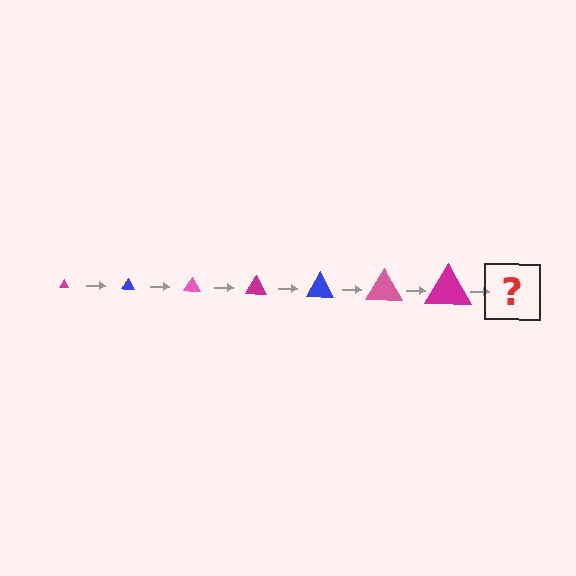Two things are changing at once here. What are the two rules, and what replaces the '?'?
The two rules are that the triangle grows larger each step and the color cycles through magenta, blue, and pink. The '?' should be a blue triangle, larger than the previous one.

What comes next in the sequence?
The next element should be a blue triangle, larger than the previous one.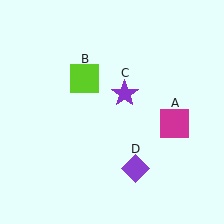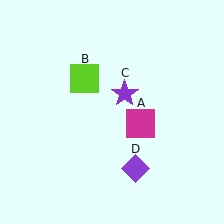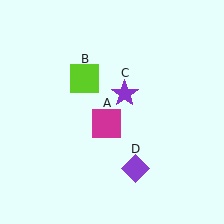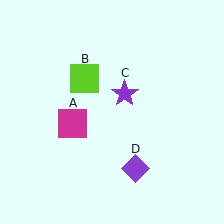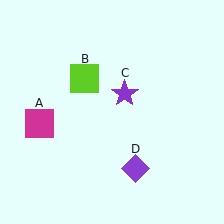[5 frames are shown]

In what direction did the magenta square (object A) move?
The magenta square (object A) moved left.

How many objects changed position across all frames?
1 object changed position: magenta square (object A).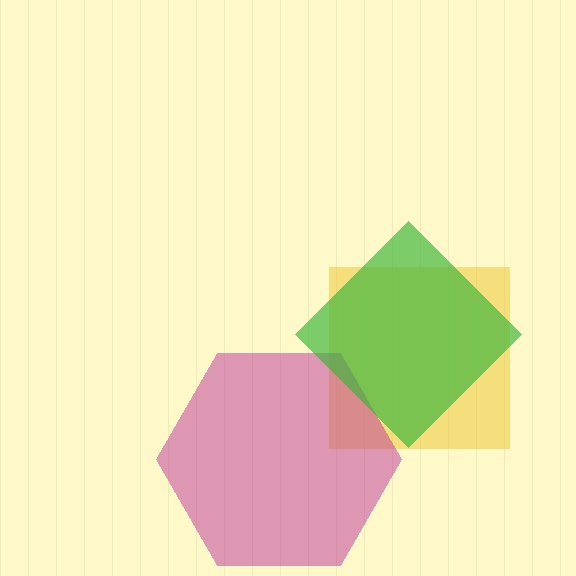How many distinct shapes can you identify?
There are 3 distinct shapes: a yellow square, a magenta hexagon, a green diamond.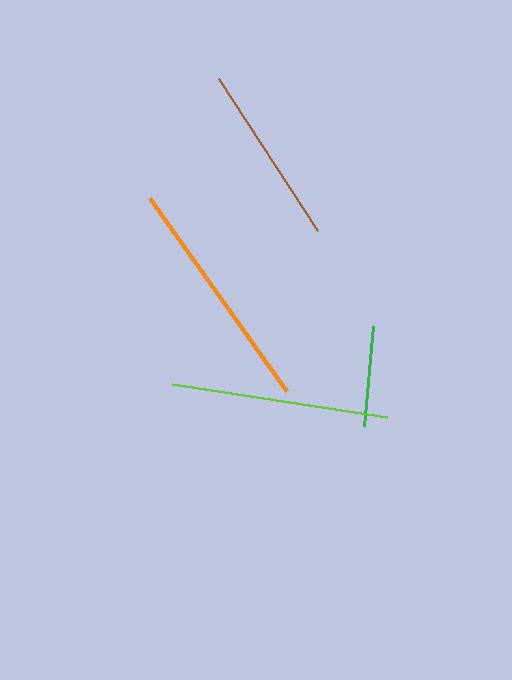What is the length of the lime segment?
The lime segment is approximately 217 pixels long.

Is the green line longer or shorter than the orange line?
The orange line is longer than the green line.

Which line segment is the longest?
The orange line is the longest at approximately 237 pixels.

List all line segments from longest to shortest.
From longest to shortest: orange, lime, brown, green.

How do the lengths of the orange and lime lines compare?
The orange and lime lines are approximately the same length.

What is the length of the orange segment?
The orange segment is approximately 237 pixels long.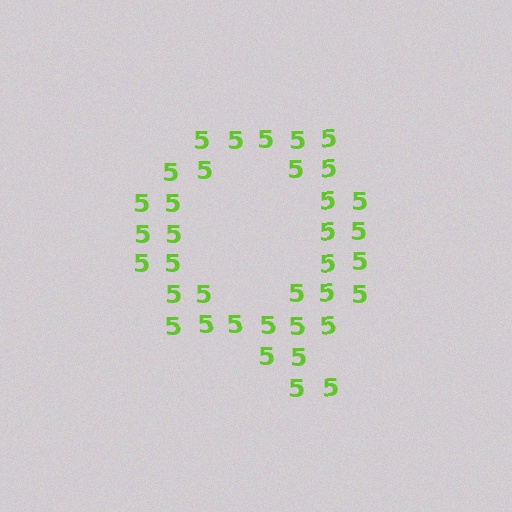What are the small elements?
The small elements are digit 5's.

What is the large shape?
The large shape is the letter Q.